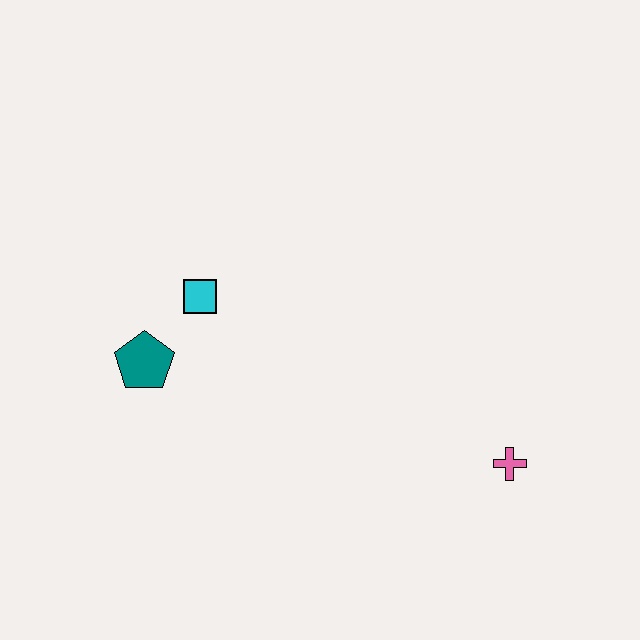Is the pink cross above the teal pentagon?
No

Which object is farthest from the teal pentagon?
The pink cross is farthest from the teal pentagon.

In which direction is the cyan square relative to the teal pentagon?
The cyan square is above the teal pentagon.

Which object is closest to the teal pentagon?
The cyan square is closest to the teal pentagon.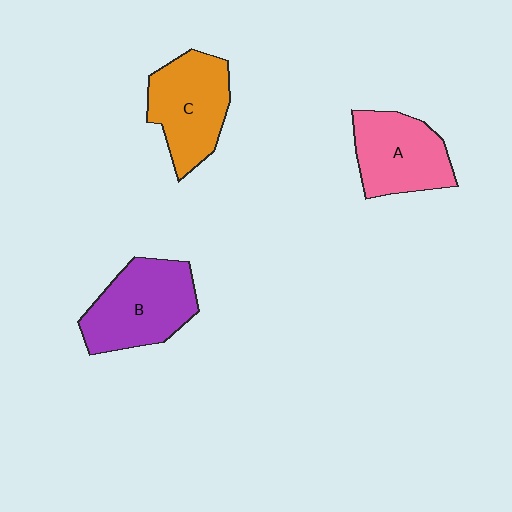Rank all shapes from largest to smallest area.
From largest to smallest: B (purple), C (orange), A (pink).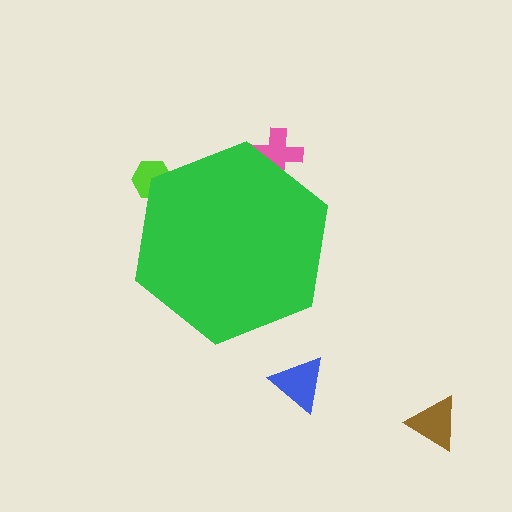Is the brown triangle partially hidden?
No, the brown triangle is fully visible.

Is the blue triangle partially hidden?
No, the blue triangle is fully visible.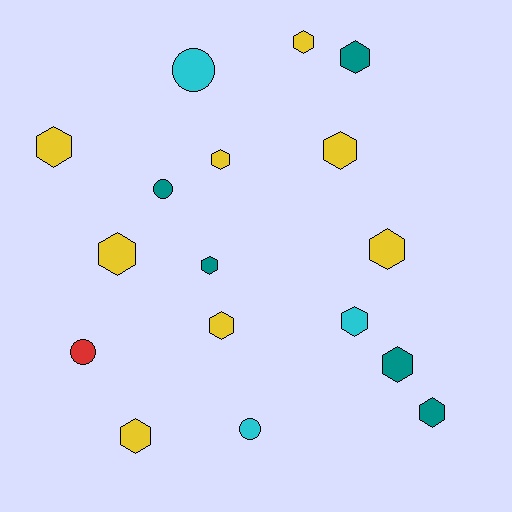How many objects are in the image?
There are 17 objects.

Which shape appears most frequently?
Hexagon, with 13 objects.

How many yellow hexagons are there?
There are 8 yellow hexagons.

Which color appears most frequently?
Yellow, with 8 objects.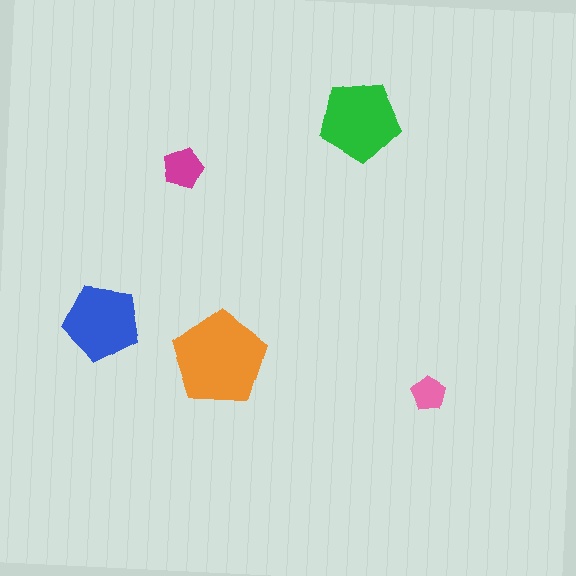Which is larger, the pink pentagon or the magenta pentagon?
The magenta one.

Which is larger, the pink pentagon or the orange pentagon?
The orange one.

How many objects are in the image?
There are 5 objects in the image.